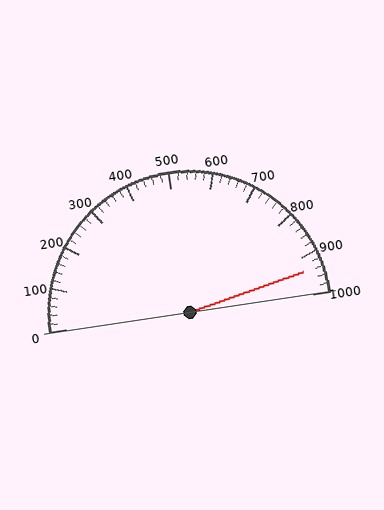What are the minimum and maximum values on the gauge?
The gauge ranges from 0 to 1000.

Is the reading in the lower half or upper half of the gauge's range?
The reading is in the upper half of the range (0 to 1000).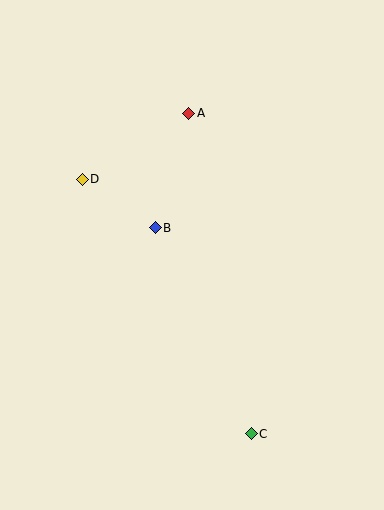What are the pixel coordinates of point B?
Point B is at (155, 228).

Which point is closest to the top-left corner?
Point D is closest to the top-left corner.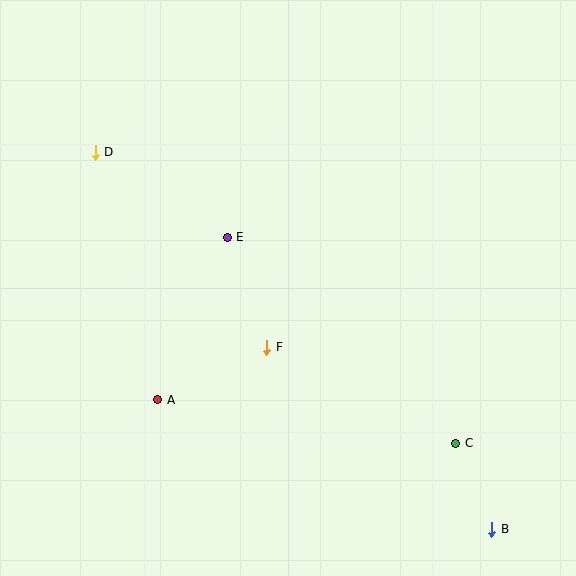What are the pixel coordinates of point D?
Point D is at (95, 152).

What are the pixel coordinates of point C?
Point C is at (456, 443).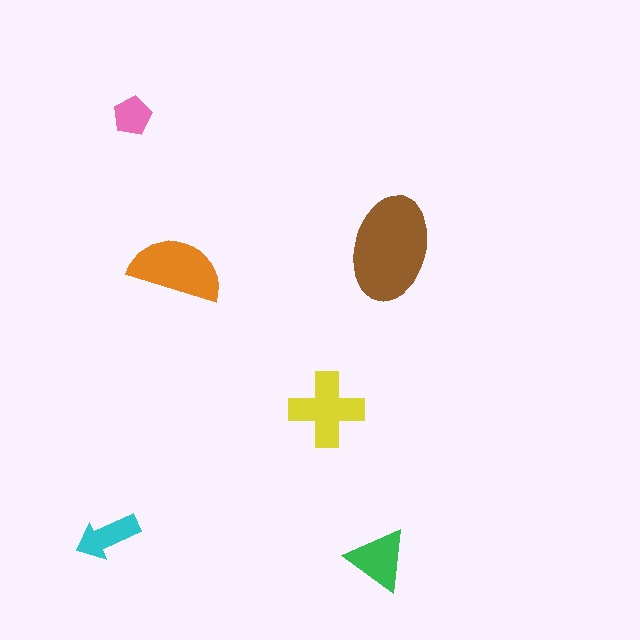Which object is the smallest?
The pink pentagon.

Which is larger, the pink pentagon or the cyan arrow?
The cyan arrow.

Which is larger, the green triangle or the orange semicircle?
The orange semicircle.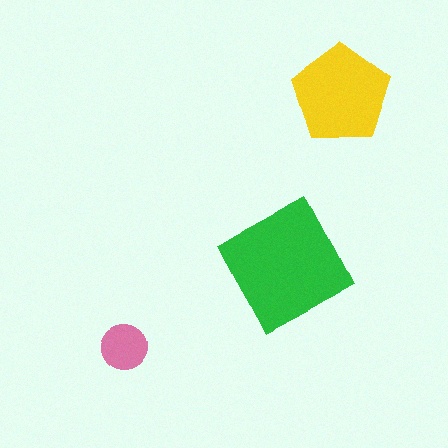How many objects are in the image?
There are 3 objects in the image.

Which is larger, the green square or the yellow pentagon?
The green square.